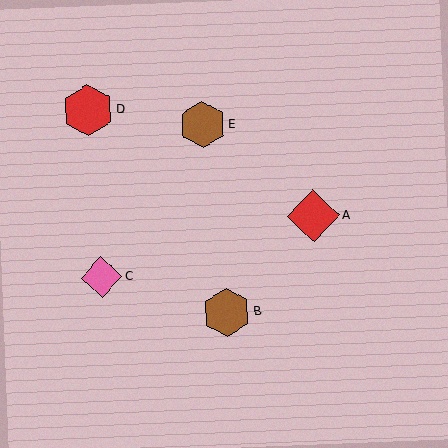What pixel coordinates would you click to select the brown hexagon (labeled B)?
Click at (227, 312) to select the brown hexagon B.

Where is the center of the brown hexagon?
The center of the brown hexagon is at (202, 124).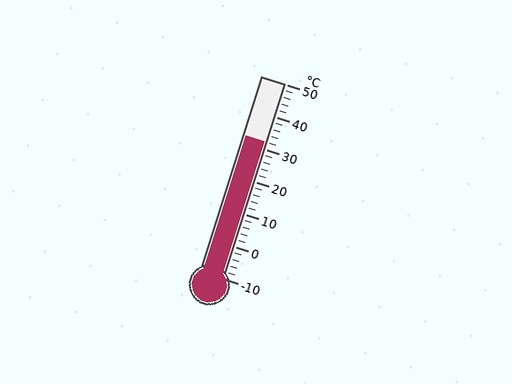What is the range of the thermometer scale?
The thermometer scale ranges from -10°C to 50°C.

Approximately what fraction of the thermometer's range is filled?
The thermometer is filled to approximately 70% of its range.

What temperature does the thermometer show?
The thermometer shows approximately 32°C.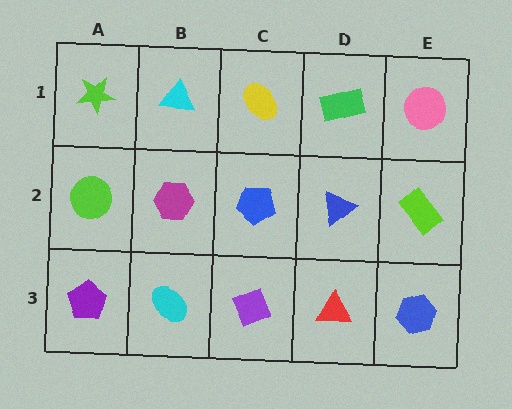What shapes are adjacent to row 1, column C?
A blue pentagon (row 2, column C), a cyan triangle (row 1, column B), a green rectangle (row 1, column D).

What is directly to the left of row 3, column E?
A red triangle.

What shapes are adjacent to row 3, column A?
A lime circle (row 2, column A), a cyan ellipse (row 3, column B).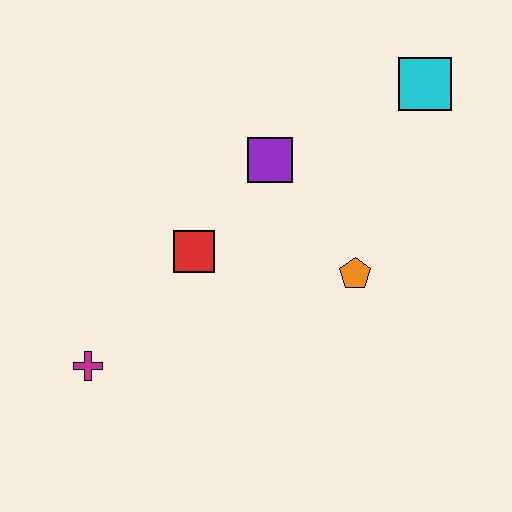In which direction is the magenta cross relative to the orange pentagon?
The magenta cross is to the left of the orange pentagon.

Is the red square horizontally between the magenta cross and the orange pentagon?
Yes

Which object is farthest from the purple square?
The magenta cross is farthest from the purple square.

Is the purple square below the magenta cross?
No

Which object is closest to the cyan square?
The purple square is closest to the cyan square.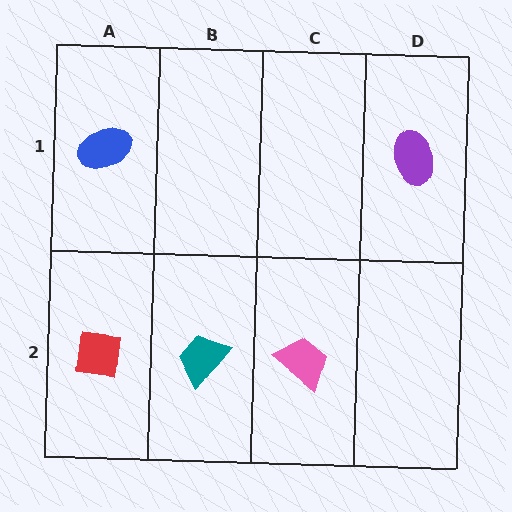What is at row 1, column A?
A blue ellipse.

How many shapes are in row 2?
3 shapes.